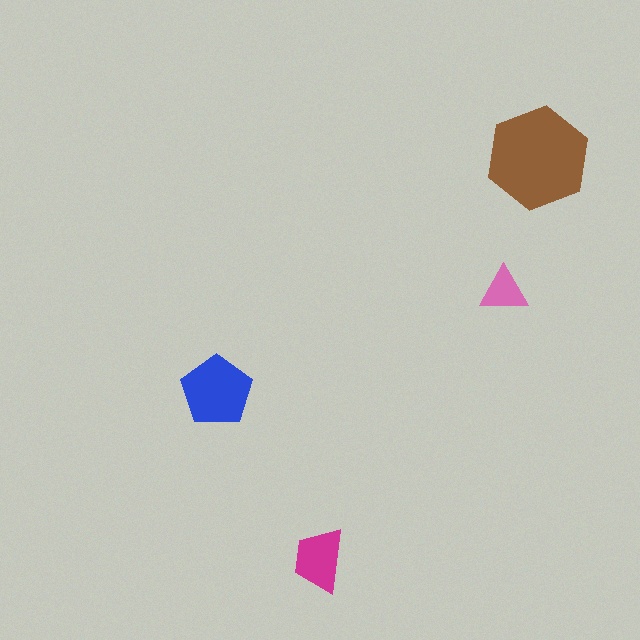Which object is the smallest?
The pink triangle.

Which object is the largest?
The brown hexagon.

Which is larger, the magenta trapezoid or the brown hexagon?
The brown hexagon.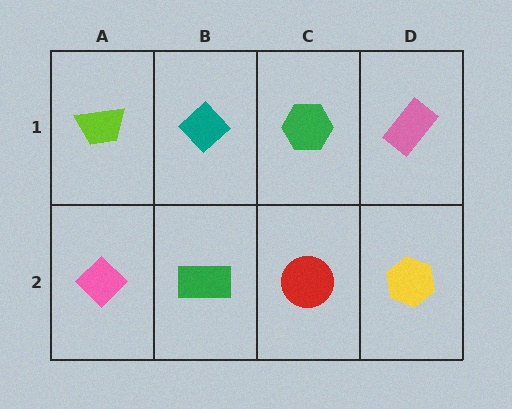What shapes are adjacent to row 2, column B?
A teal diamond (row 1, column B), a pink diamond (row 2, column A), a red circle (row 2, column C).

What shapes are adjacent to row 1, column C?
A red circle (row 2, column C), a teal diamond (row 1, column B), a pink rectangle (row 1, column D).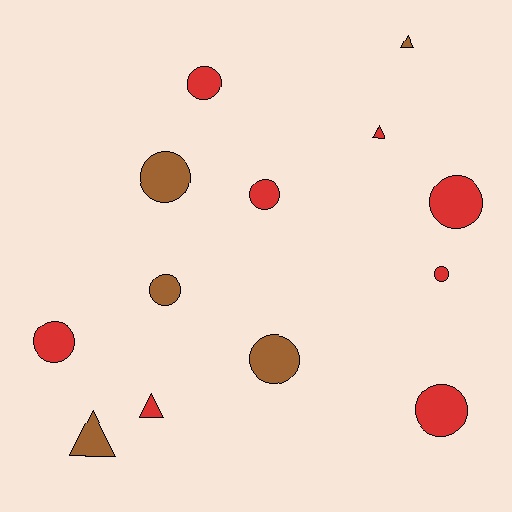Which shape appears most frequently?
Circle, with 9 objects.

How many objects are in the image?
There are 13 objects.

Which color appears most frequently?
Red, with 8 objects.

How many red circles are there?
There are 6 red circles.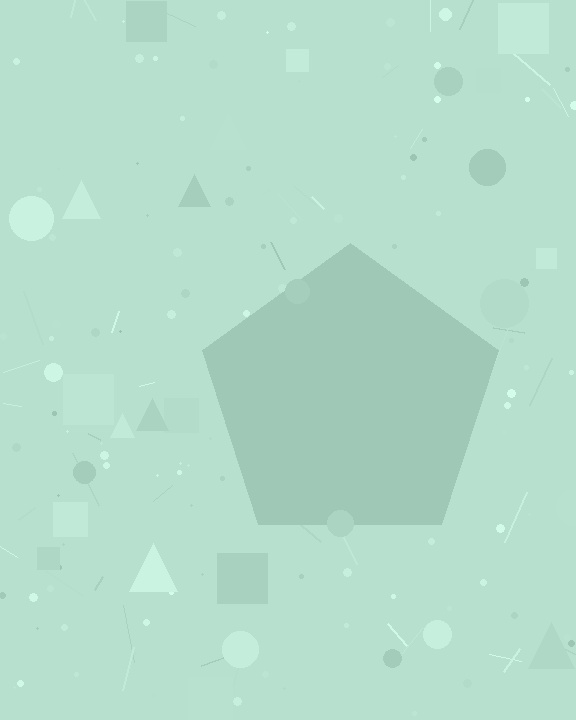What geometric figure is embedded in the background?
A pentagon is embedded in the background.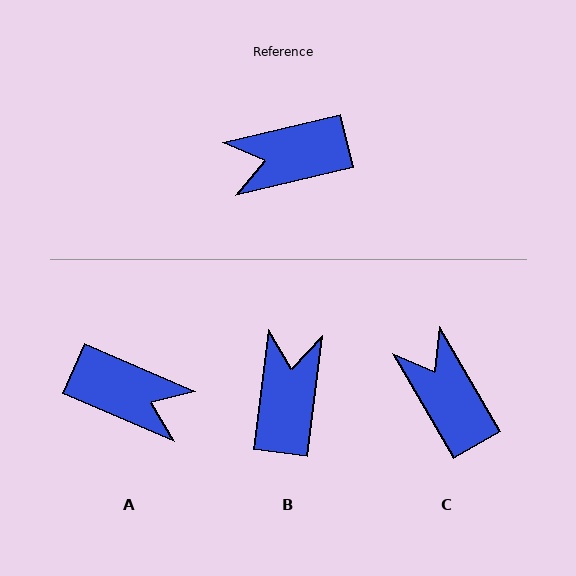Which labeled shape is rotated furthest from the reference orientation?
A, about 143 degrees away.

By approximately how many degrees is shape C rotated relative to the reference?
Approximately 73 degrees clockwise.